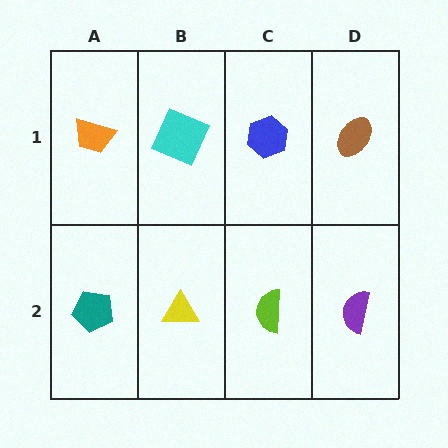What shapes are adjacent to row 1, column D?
A purple semicircle (row 2, column D), a blue hexagon (row 1, column C).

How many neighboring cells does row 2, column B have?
3.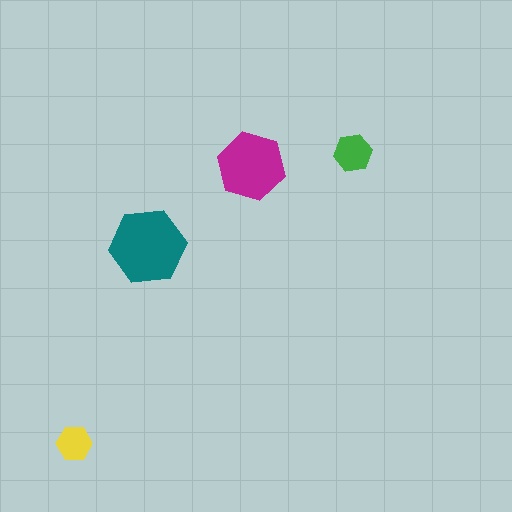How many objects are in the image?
There are 4 objects in the image.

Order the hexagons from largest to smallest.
the teal one, the magenta one, the green one, the yellow one.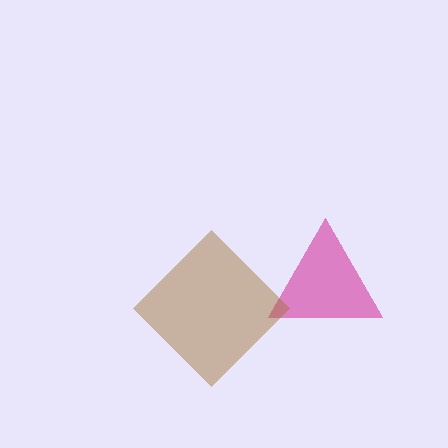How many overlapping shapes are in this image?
There are 2 overlapping shapes in the image.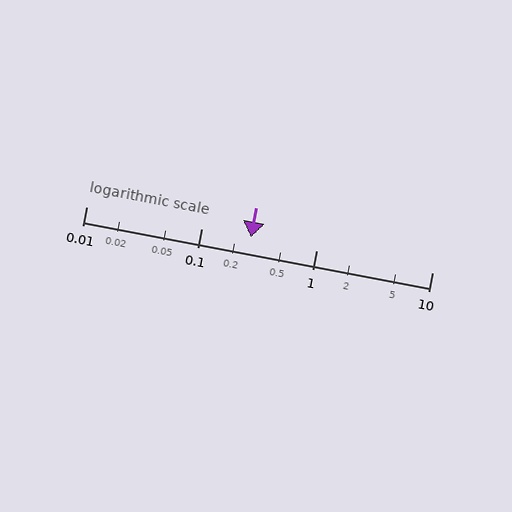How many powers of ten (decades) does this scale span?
The scale spans 3 decades, from 0.01 to 10.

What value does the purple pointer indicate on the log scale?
The pointer indicates approximately 0.27.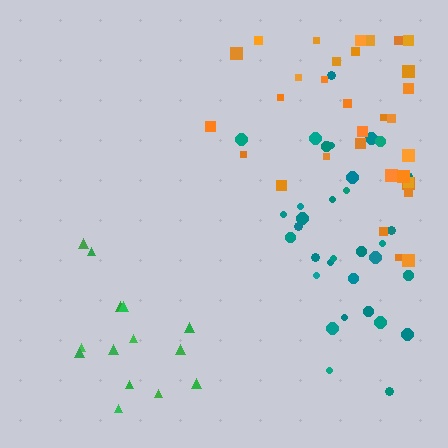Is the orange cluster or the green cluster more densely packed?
Green.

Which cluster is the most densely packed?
Teal.